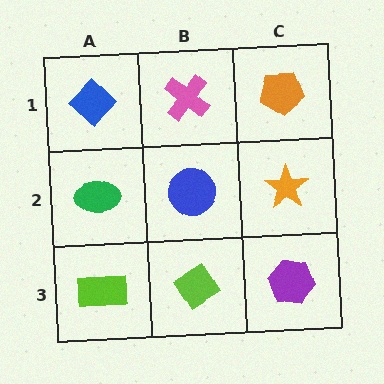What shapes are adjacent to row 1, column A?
A green ellipse (row 2, column A), a pink cross (row 1, column B).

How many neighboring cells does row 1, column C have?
2.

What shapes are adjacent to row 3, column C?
An orange star (row 2, column C), a lime diamond (row 3, column B).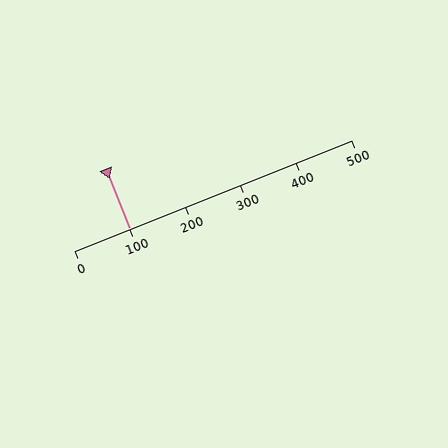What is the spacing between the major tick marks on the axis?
The major ticks are spaced 100 apart.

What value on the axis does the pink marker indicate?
The marker indicates approximately 100.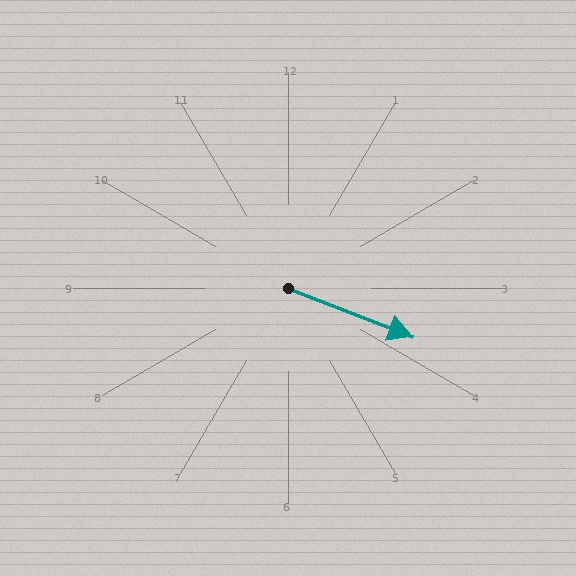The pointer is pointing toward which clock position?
Roughly 4 o'clock.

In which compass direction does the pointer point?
East.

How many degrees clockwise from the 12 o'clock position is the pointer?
Approximately 111 degrees.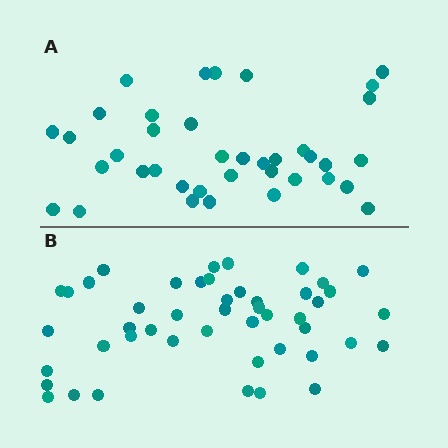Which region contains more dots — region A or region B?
Region B (the bottom region) has more dots.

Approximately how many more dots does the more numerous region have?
Region B has roughly 8 or so more dots than region A.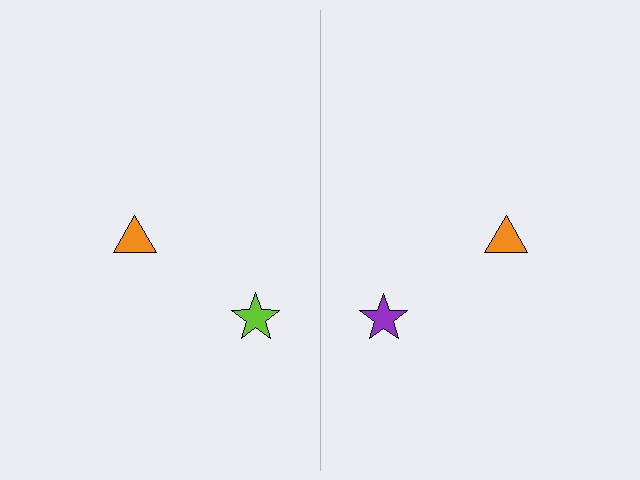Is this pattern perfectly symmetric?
No, the pattern is not perfectly symmetric. The purple star on the right side breaks the symmetry — its mirror counterpart is lime.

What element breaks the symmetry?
The purple star on the right side breaks the symmetry — its mirror counterpart is lime.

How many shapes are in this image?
There are 4 shapes in this image.